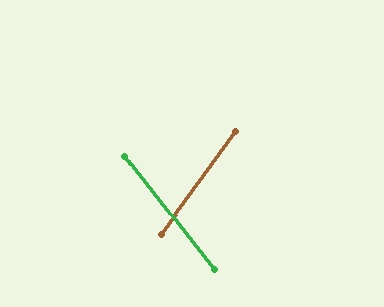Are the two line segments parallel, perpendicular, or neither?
Neither parallel nor perpendicular — they differ by about 74°.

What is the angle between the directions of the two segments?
Approximately 74 degrees.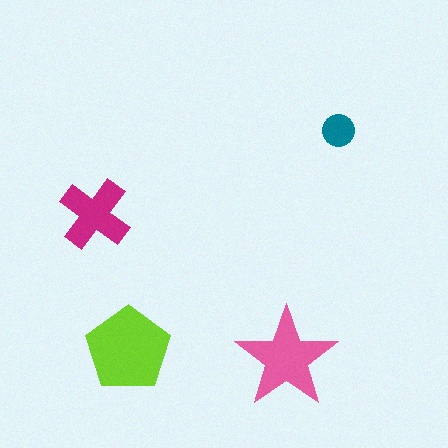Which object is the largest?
The lime pentagon.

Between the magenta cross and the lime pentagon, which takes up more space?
The lime pentagon.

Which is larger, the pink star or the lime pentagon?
The lime pentagon.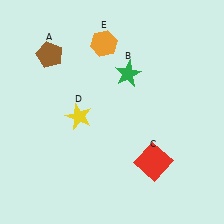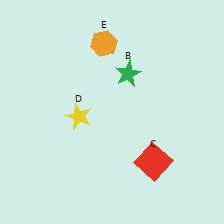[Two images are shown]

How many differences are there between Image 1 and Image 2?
There is 1 difference between the two images.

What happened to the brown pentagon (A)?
The brown pentagon (A) was removed in Image 2. It was in the top-left area of Image 1.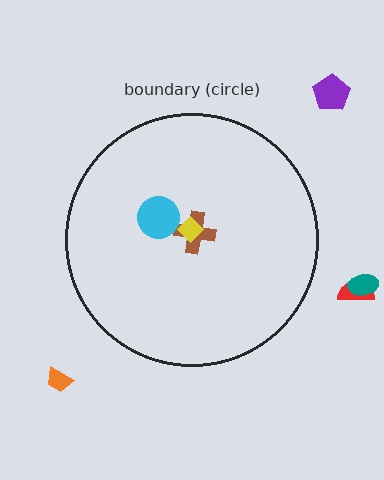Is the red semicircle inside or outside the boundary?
Outside.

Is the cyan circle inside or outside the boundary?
Inside.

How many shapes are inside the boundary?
3 inside, 4 outside.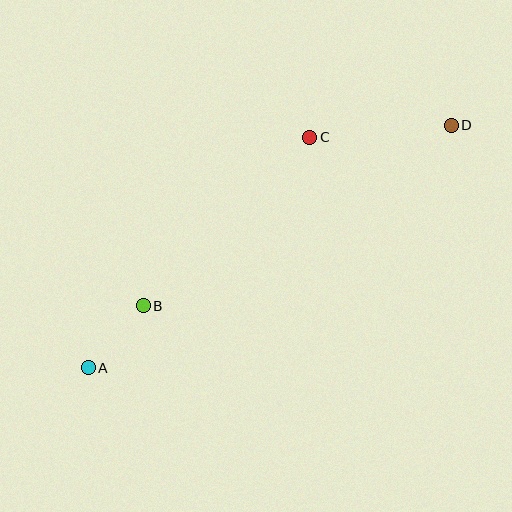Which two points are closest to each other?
Points A and B are closest to each other.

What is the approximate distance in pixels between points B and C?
The distance between B and C is approximately 236 pixels.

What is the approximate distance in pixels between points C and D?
The distance between C and D is approximately 142 pixels.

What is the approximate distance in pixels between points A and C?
The distance between A and C is approximately 320 pixels.